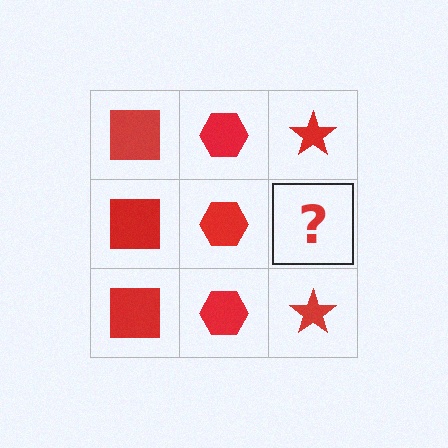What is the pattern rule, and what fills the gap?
The rule is that each column has a consistent shape. The gap should be filled with a red star.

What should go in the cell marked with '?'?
The missing cell should contain a red star.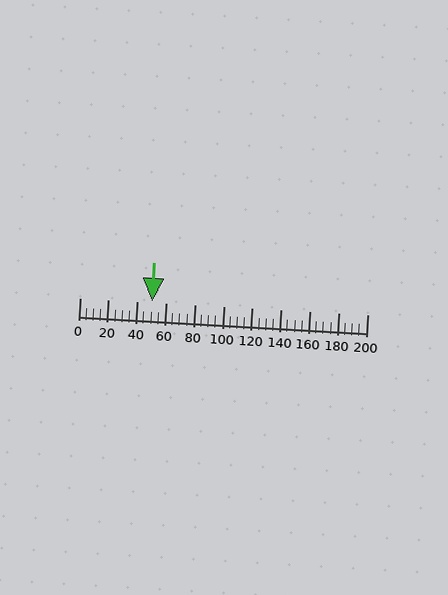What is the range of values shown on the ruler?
The ruler shows values from 0 to 200.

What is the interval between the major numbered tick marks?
The major tick marks are spaced 20 units apart.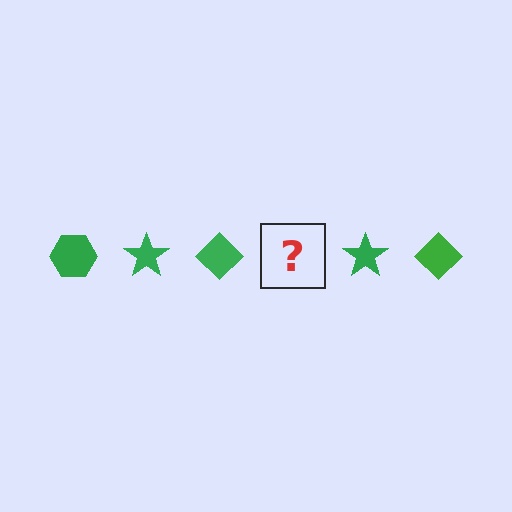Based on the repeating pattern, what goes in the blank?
The blank should be a green hexagon.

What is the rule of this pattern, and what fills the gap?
The rule is that the pattern cycles through hexagon, star, diamond shapes in green. The gap should be filled with a green hexagon.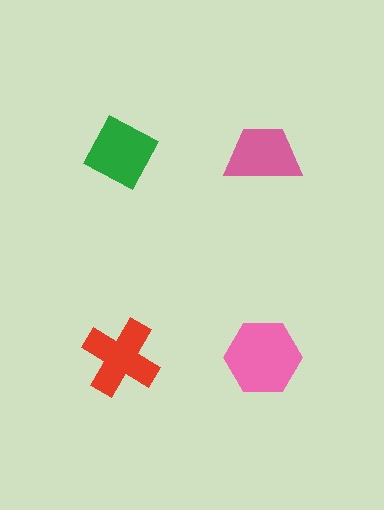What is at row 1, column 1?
A green diamond.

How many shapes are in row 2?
2 shapes.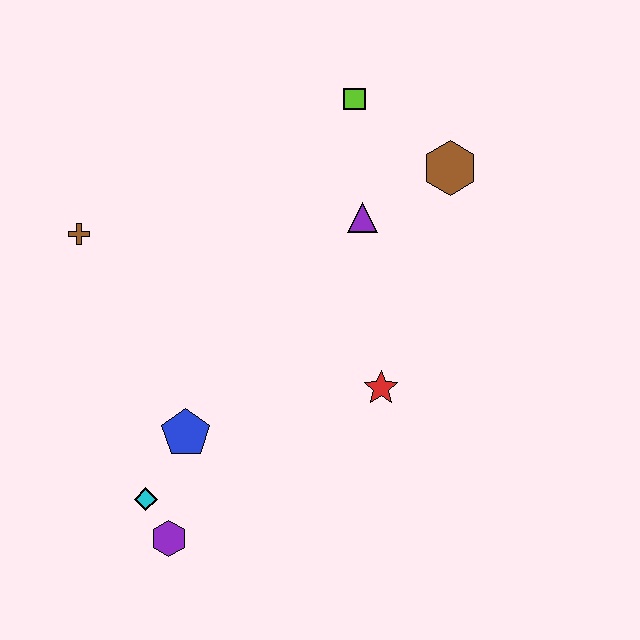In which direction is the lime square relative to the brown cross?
The lime square is to the right of the brown cross.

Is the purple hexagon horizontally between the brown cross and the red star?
Yes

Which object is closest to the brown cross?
The blue pentagon is closest to the brown cross.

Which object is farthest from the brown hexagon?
The purple hexagon is farthest from the brown hexagon.